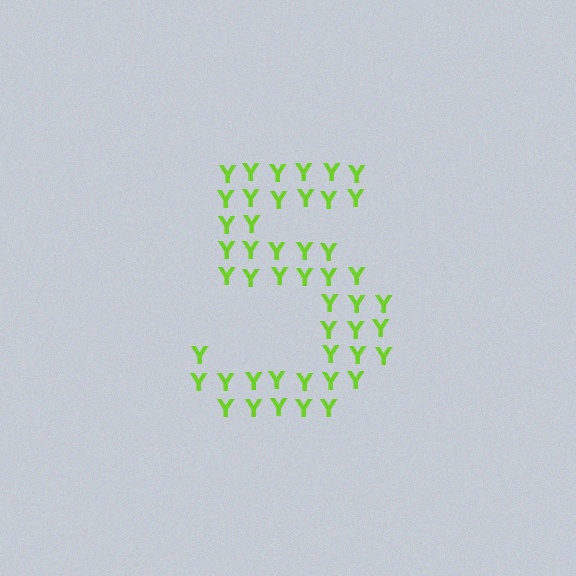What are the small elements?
The small elements are letter Y's.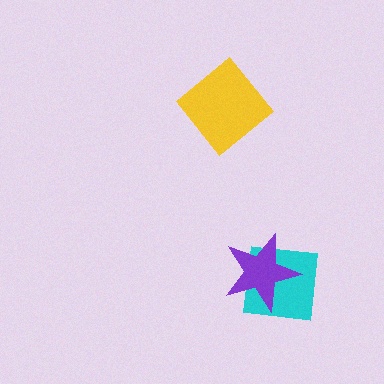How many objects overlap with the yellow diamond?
0 objects overlap with the yellow diamond.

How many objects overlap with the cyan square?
1 object overlaps with the cyan square.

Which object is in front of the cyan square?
The purple star is in front of the cyan square.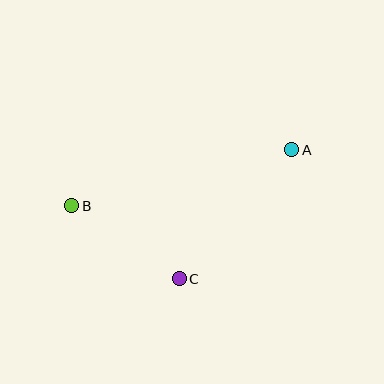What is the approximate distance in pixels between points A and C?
The distance between A and C is approximately 171 pixels.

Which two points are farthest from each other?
Points A and B are farthest from each other.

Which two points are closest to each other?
Points B and C are closest to each other.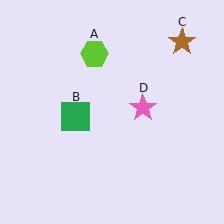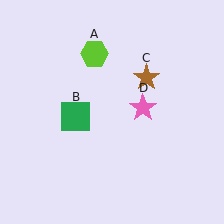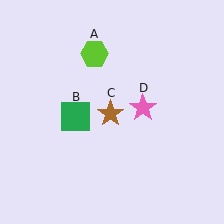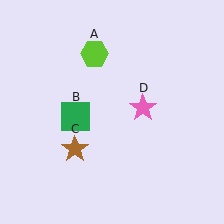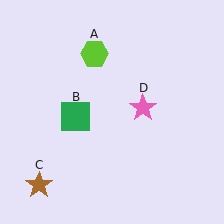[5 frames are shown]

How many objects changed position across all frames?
1 object changed position: brown star (object C).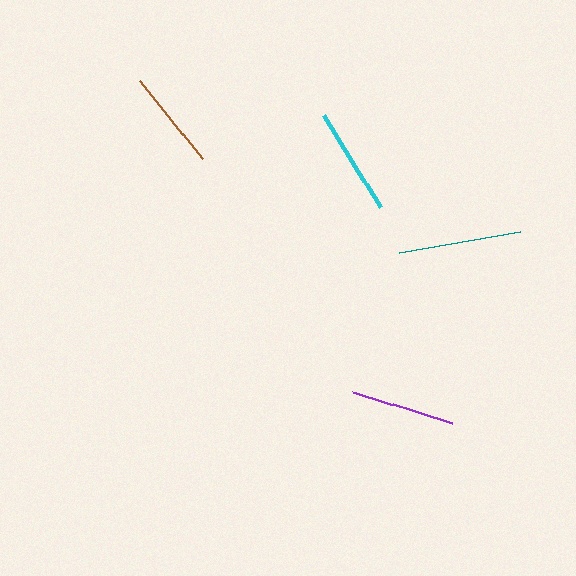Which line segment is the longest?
The teal line is the longest at approximately 122 pixels.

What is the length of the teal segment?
The teal segment is approximately 122 pixels long.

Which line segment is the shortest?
The brown line is the shortest at approximately 102 pixels.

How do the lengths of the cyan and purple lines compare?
The cyan and purple lines are approximately the same length.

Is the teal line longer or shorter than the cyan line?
The teal line is longer than the cyan line.